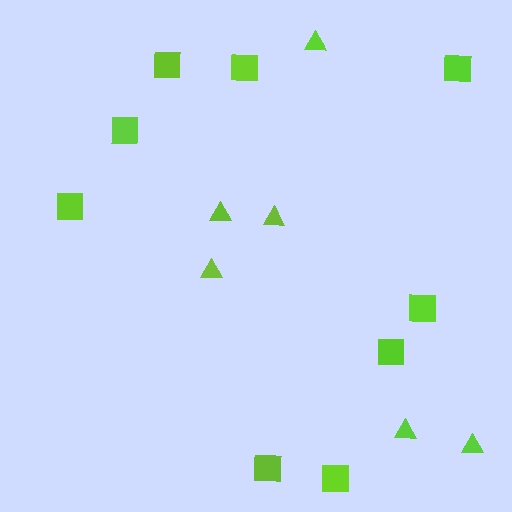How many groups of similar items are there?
There are 2 groups: one group of squares (9) and one group of triangles (6).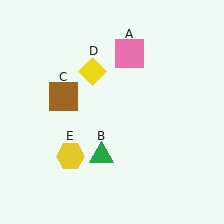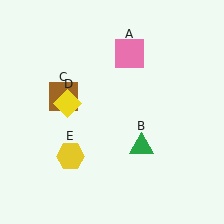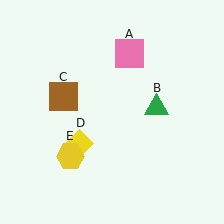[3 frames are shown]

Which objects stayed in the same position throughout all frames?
Pink square (object A) and brown square (object C) and yellow hexagon (object E) remained stationary.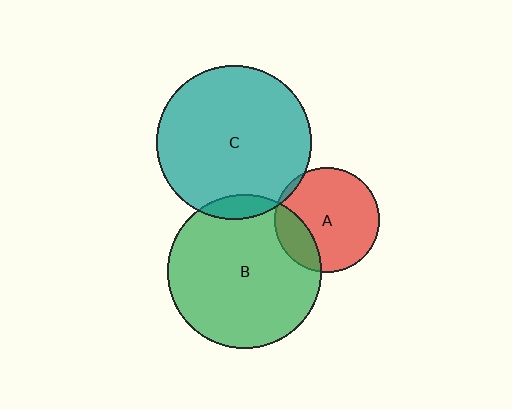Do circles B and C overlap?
Yes.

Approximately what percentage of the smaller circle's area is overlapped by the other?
Approximately 10%.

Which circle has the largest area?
Circle C (teal).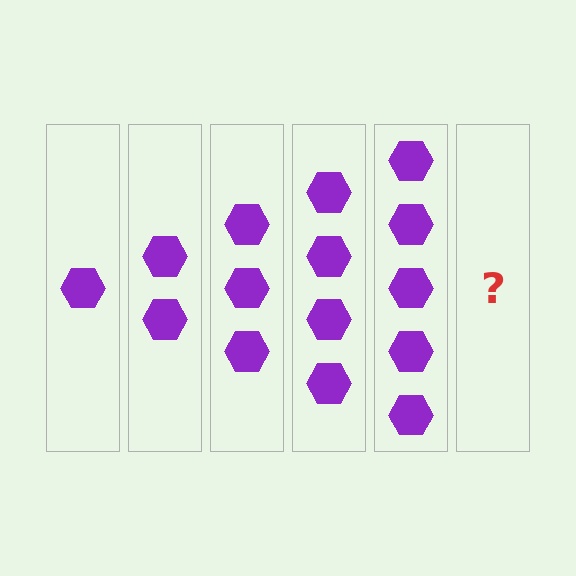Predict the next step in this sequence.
The next step is 6 hexagons.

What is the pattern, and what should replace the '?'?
The pattern is that each step adds one more hexagon. The '?' should be 6 hexagons.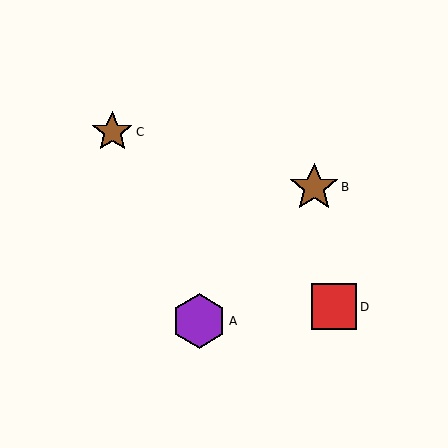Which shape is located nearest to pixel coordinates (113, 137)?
The brown star (labeled C) at (112, 132) is nearest to that location.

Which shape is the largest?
The purple hexagon (labeled A) is the largest.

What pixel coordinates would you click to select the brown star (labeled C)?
Click at (112, 132) to select the brown star C.